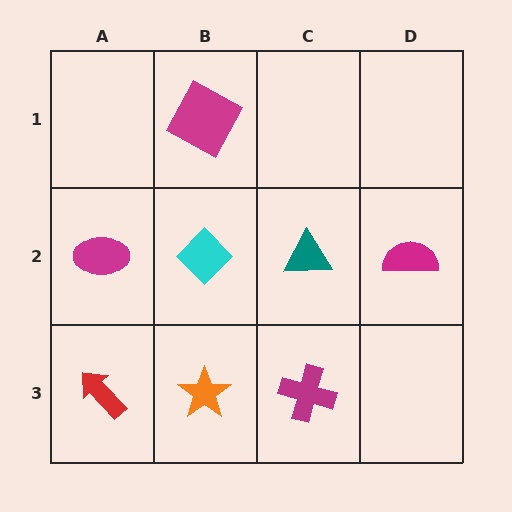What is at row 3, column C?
A magenta cross.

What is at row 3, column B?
An orange star.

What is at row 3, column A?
A red arrow.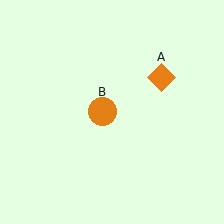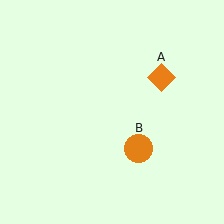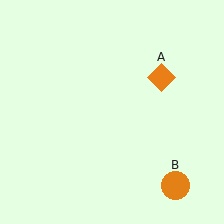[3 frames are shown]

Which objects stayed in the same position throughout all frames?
Orange diamond (object A) remained stationary.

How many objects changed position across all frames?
1 object changed position: orange circle (object B).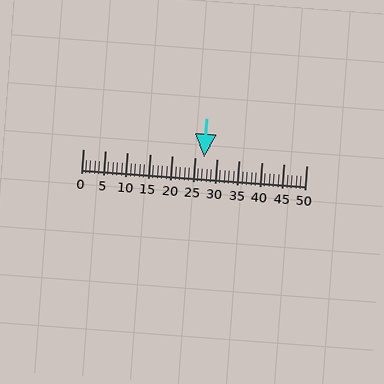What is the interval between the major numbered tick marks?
The major tick marks are spaced 5 units apart.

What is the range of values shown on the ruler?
The ruler shows values from 0 to 50.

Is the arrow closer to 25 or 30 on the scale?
The arrow is closer to 25.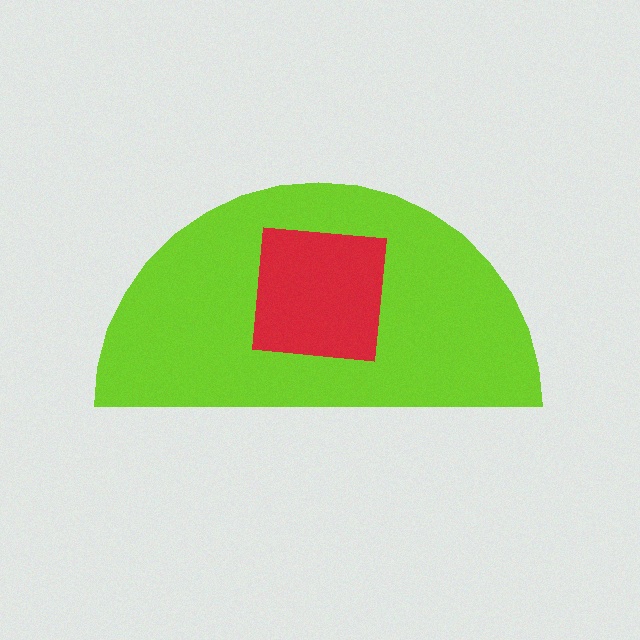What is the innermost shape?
The red square.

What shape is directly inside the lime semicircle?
The red square.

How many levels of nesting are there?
2.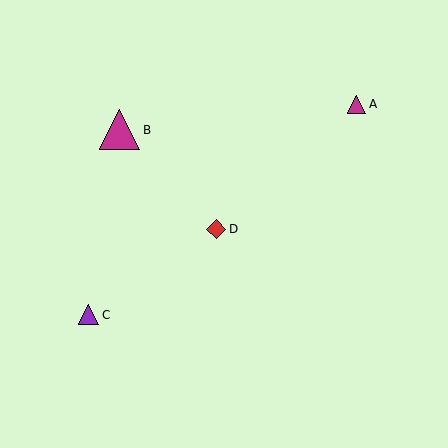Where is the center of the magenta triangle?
The center of the magenta triangle is at (357, 104).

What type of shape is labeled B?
Shape B is a magenta triangle.